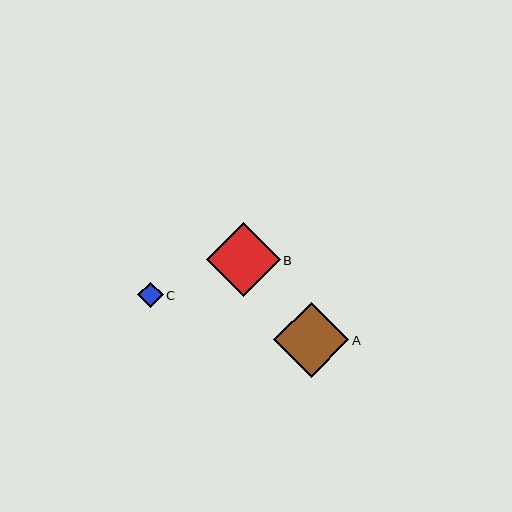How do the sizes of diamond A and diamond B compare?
Diamond A and diamond B are approximately the same size.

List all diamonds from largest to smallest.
From largest to smallest: A, B, C.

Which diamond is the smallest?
Diamond C is the smallest with a size of approximately 25 pixels.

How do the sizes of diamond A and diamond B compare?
Diamond A and diamond B are approximately the same size.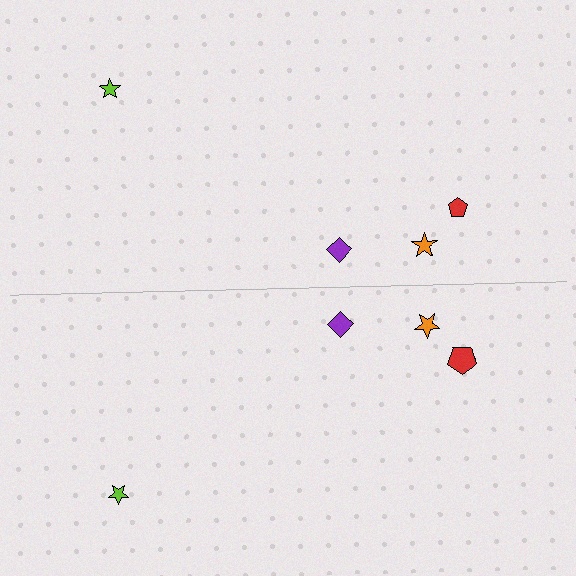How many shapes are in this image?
There are 8 shapes in this image.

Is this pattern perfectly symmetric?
No, the pattern is not perfectly symmetric. The red pentagon on the bottom side has a different size than its mirror counterpart.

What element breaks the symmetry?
The red pentagon on the bottom side has a different size than its mirror counterpart.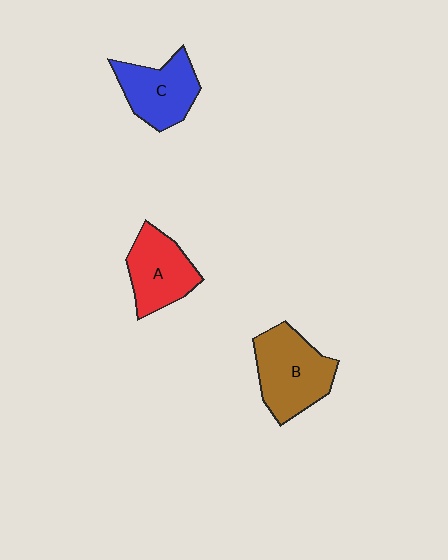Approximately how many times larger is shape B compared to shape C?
Approximately 1.3 times.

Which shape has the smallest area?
Shape C (blue).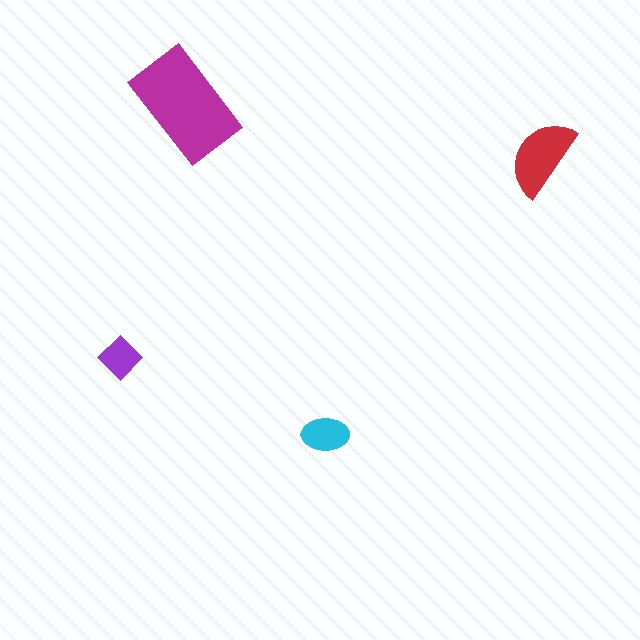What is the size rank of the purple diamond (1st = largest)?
4th.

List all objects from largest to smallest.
The magenta rectangle, the red semicircle, the cyan ellipse, the purple diamond.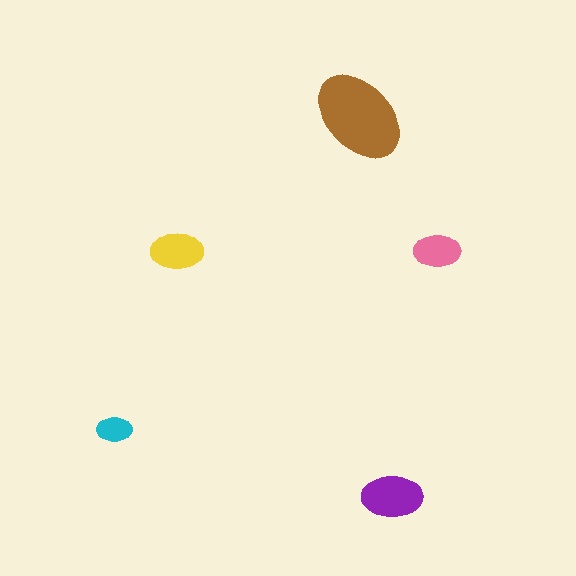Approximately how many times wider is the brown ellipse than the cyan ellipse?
About 2.5 times wider.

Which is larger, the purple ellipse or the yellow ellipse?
The purple one.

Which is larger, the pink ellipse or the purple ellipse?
The purple one.